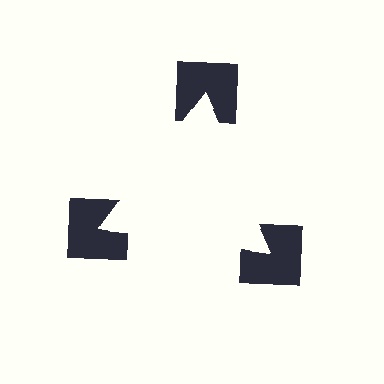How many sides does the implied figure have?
3 sides.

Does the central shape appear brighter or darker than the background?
It typically appears slightly brighter than the background, even though no actual brightness change is drawn.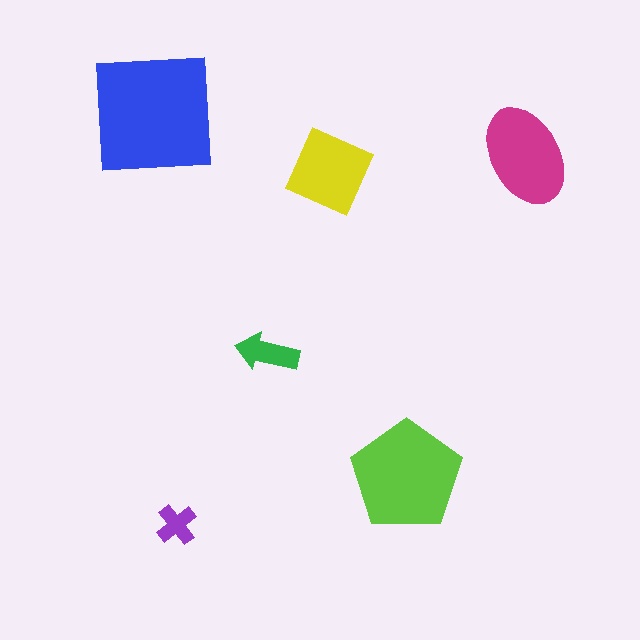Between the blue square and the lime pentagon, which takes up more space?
The blue square.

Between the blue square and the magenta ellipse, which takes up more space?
The blue square.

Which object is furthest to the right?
The magenta ellipse is rightmost.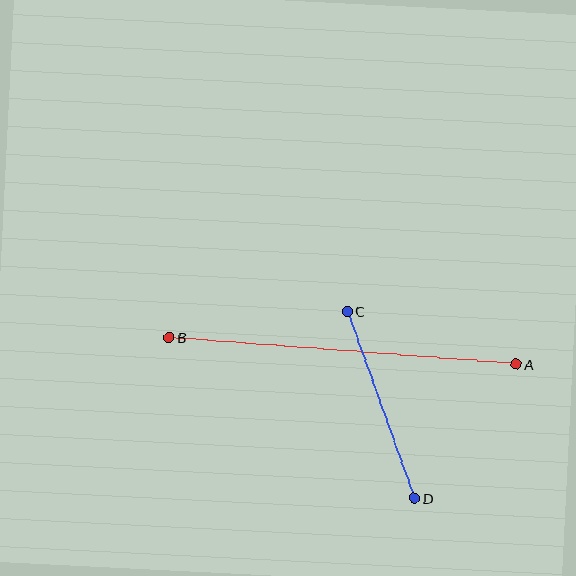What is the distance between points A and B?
The distance is approximately 348 pixels.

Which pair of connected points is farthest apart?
Points A and B are farthest apart.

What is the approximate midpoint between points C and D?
The midpoint is at approximately (381, 405) pixels.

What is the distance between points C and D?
The distance is approximately 199 pixels.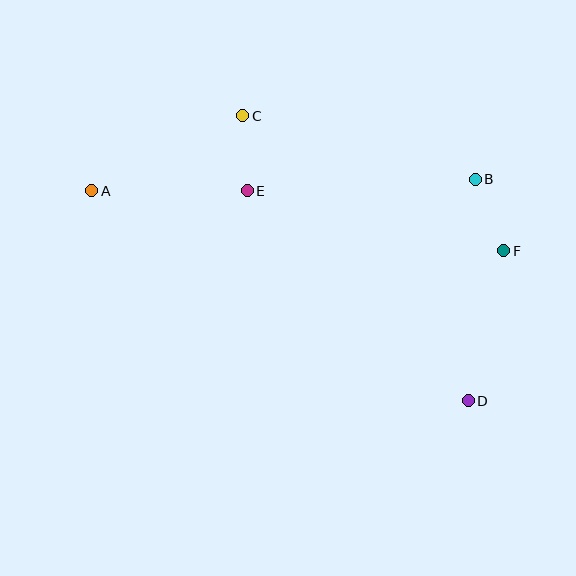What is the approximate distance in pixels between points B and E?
The distance between B and E is approximately 228 pixels.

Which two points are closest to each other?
Points C and E are closest to each other.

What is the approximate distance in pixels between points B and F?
The distance between B and F is approximately 77 pixels.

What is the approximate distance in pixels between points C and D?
The distance between C and D is approximately 364 pixels.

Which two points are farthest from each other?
Points A and D are farthest from each other.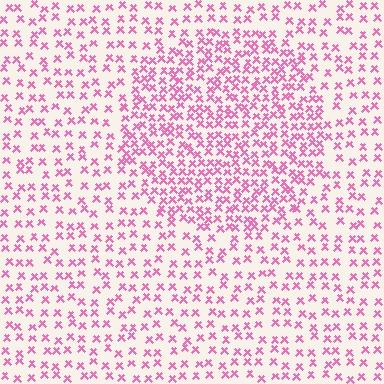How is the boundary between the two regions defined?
The boundary is defined by a change in element density (approximately 1.9x ratio). All elements are the same color, size, and shape.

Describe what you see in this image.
The image contains small pink elements arranged at two different densities. A circle-shaped region is visible where the elements are more densely packed than the surrounding area.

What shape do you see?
I see a circle.